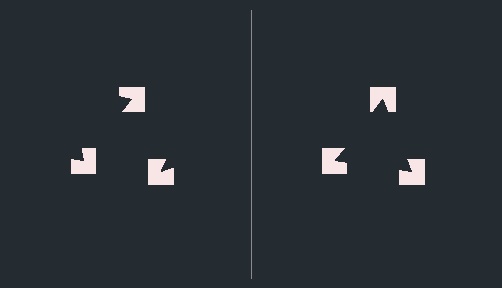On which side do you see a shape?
An illusory triangle appears on the right side. On the left side the wedge cuts are rotated, so no coherent shape forms.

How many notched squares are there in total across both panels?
6 — 3 on each side.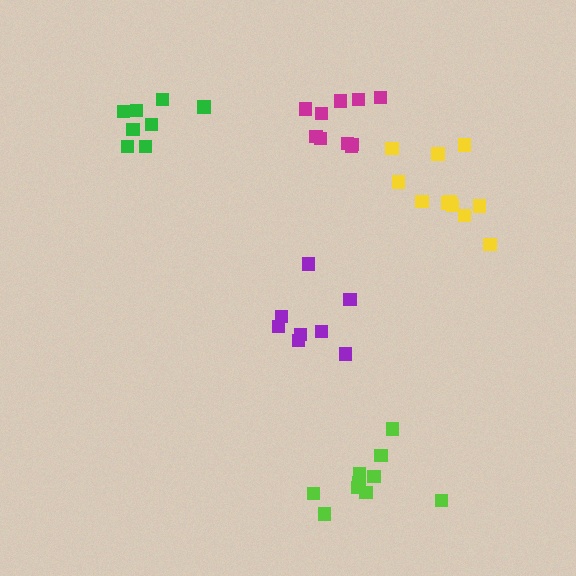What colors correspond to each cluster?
The clusters are colored: yellow, purple, magenta, lime, green.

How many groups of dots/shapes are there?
There are 5 groups.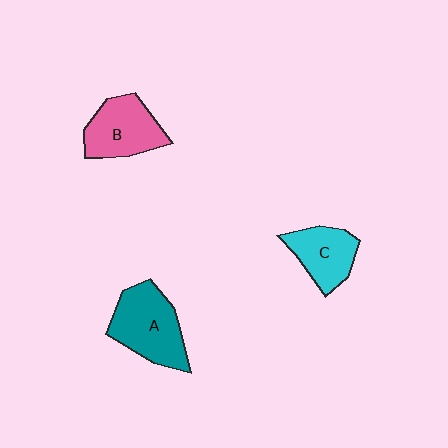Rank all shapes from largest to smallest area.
From largest to smallest: A (teal), B (pink), C (cyan).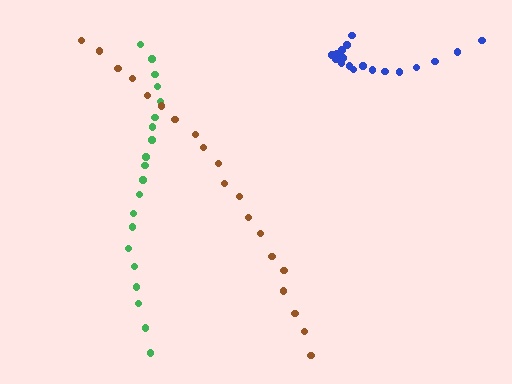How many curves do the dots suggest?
There are 3 distinct paths.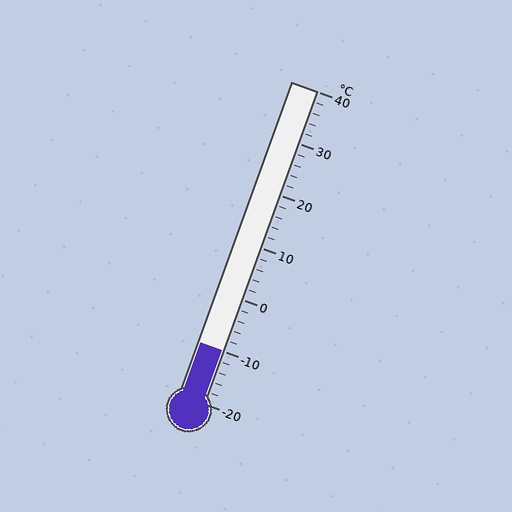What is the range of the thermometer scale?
The thermometer scale ranges from -20°C to 40°C.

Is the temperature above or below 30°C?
The temperature is below 30°C.